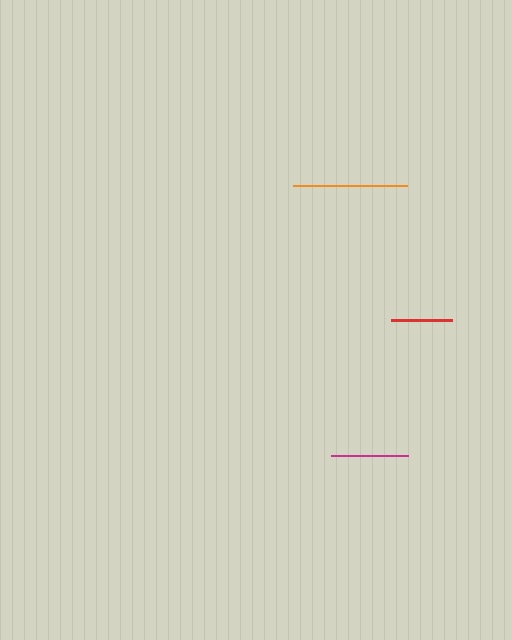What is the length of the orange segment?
The orange segment is approximately 114 pixels long.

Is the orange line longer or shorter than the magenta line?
The orange line is longer than the magenta line.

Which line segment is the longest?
The orange line is the longest at approximately 114 pixels.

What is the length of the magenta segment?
The magenta segment is approximately 77 pixels long.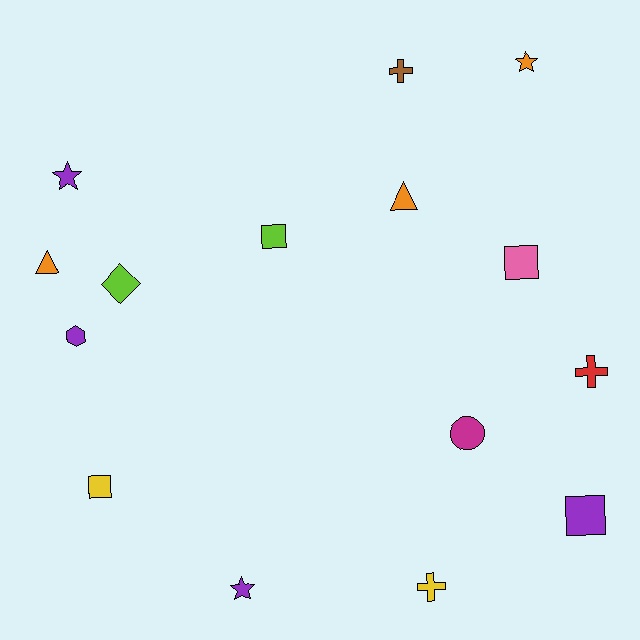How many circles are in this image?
There is 1 circle.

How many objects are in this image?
There are 15 objects.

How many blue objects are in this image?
There are no blue objects.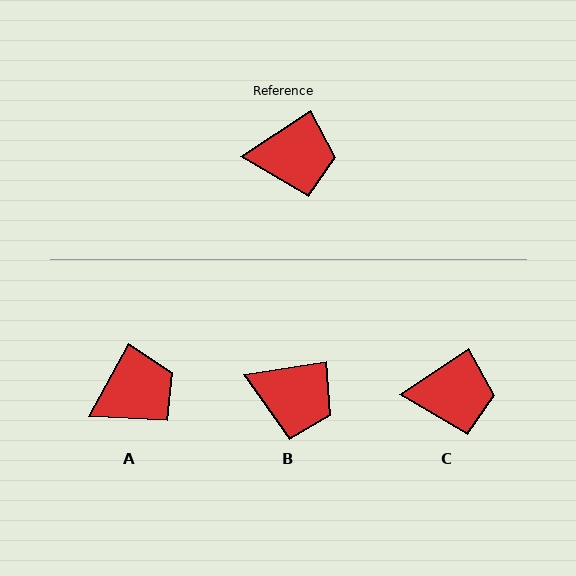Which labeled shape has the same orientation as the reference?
C.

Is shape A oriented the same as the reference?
No, it is off by about 28 degrees.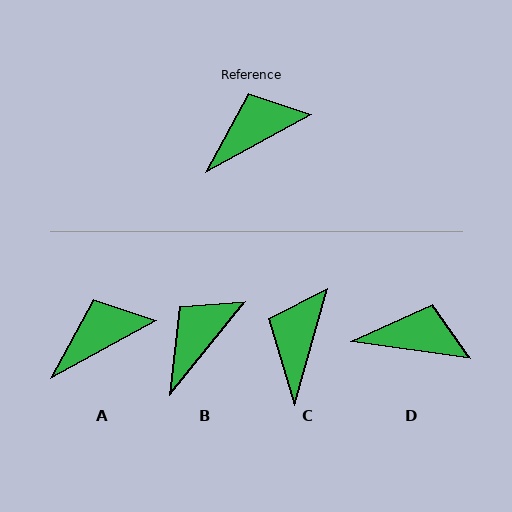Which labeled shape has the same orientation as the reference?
A.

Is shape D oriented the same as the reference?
No, it is off by about 37 degrees.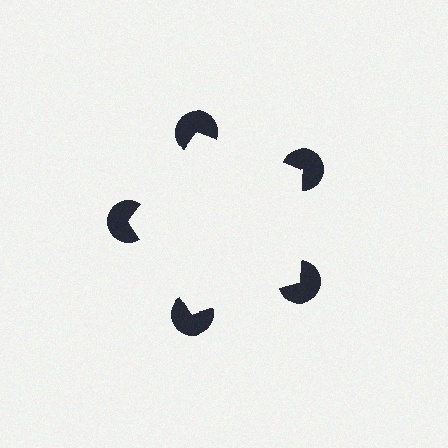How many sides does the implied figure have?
5 sides.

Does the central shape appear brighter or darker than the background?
It typically appears slightly brighter than the background, even though no actual brightness change is drawn.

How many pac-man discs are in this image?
There are 5 — one at each vertex of the illusory pentagon.